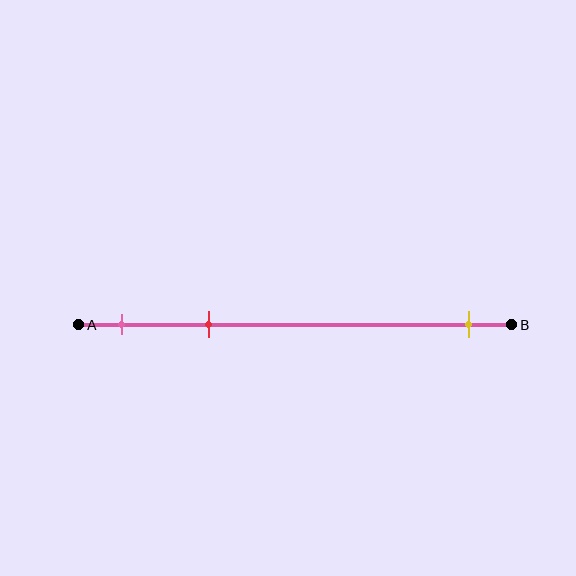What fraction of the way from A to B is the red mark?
The red mark is approximately 30% (0.3) of the way from A to B.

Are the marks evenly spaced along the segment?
No, the marks are not evenly spaced.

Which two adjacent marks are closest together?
The pink and red marks are the closest adjacent pair.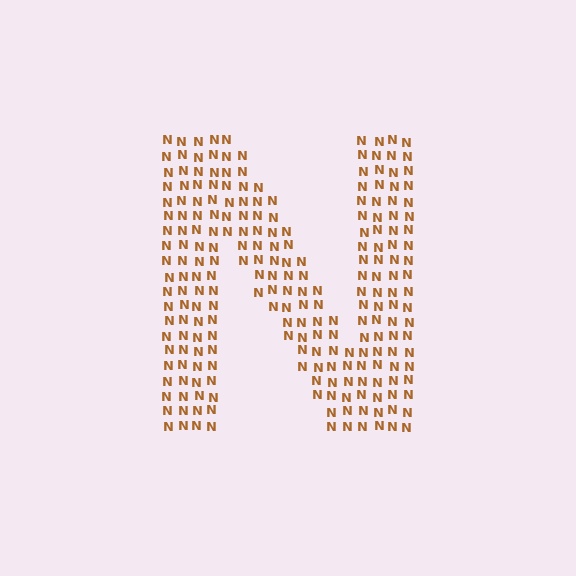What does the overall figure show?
The overall figure shows the letter N.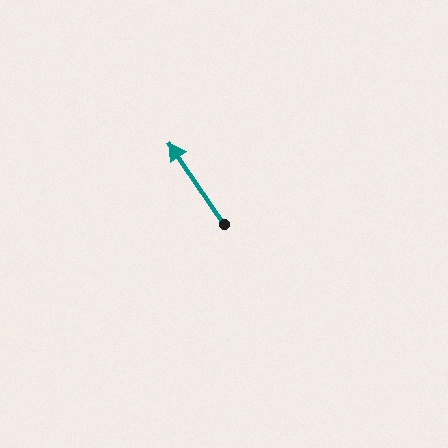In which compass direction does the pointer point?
Northwest.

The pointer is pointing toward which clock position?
Roughly 11 o'clock.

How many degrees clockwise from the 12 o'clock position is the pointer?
Approximately 326 degrees.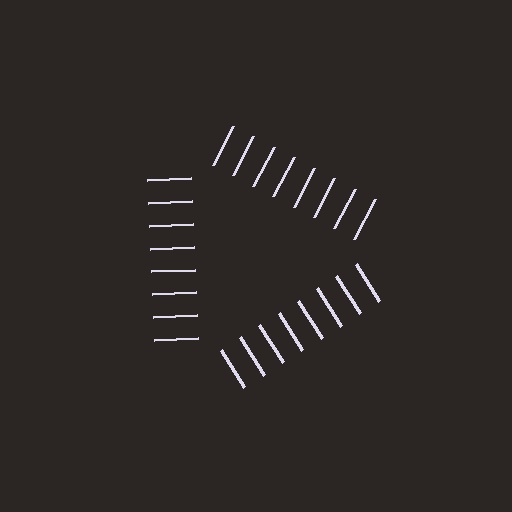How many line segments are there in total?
24 — 8 along each of the 3 edges.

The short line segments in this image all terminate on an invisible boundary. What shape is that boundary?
An illusory triangle — the line segments terminate on its edges but no continuous stroke is drawn.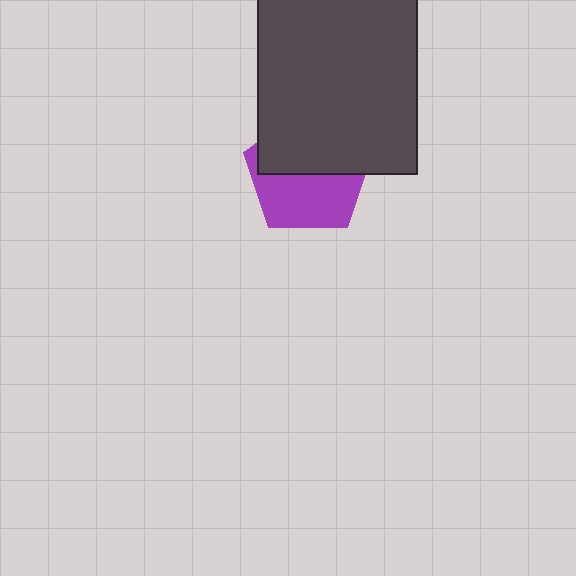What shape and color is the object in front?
The object in front is a dark gray rectangle.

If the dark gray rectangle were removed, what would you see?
You would see the complete purple pentagon.